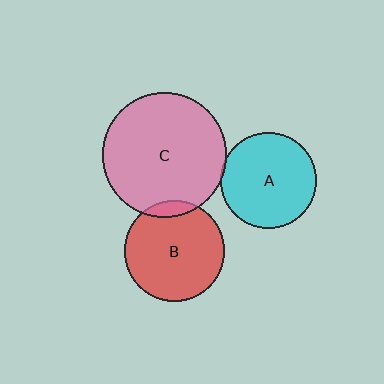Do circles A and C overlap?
Yes.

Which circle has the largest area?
Circle C (pink).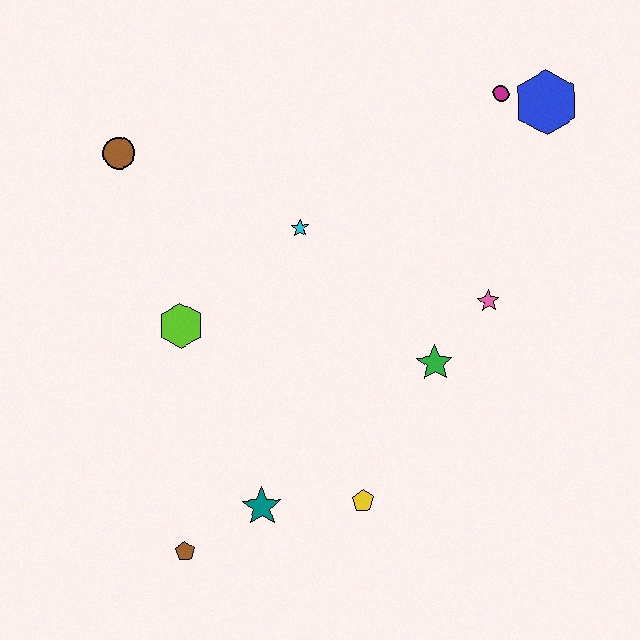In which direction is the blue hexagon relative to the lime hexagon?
The blue hexagon is to the right of the lime hexagon.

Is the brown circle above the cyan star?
Yes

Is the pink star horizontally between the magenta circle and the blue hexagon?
No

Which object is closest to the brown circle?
The lime hexagon is closest to the brown circle.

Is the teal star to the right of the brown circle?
Yes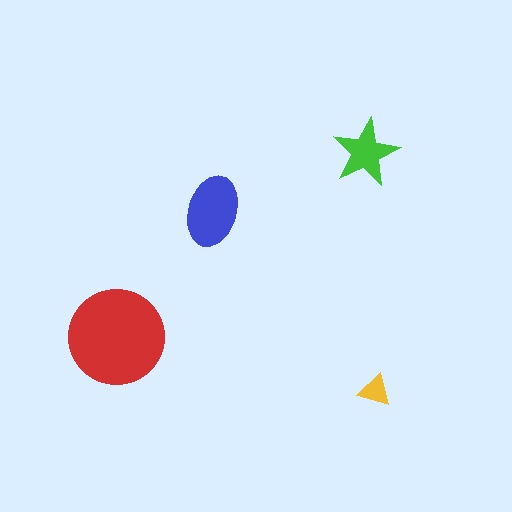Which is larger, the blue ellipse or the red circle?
The red circle.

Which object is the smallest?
The yellow triangle.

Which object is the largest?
The red circle.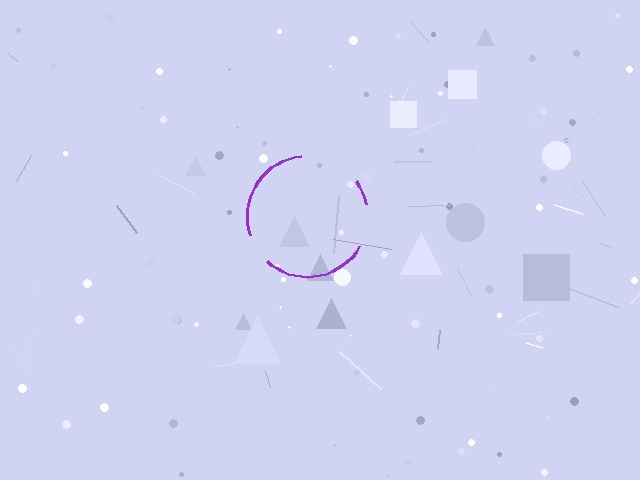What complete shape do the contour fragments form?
The contour fragments form a circle.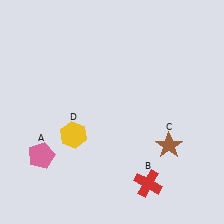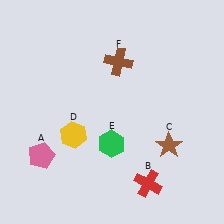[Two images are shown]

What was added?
A green hexagon (E), a brown cross (F) were added in Image 2.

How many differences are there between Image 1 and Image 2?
There are 2 differences between the two images.